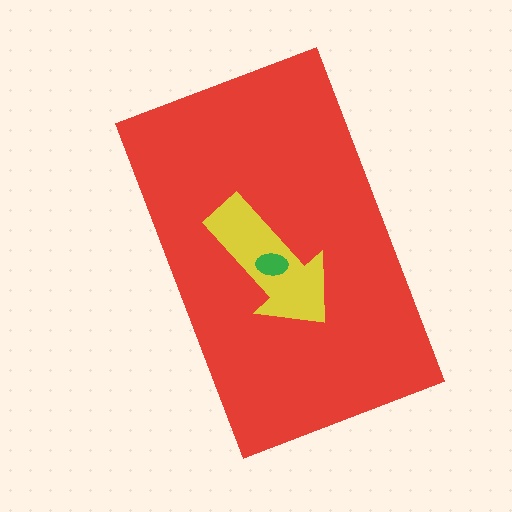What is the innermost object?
The green ellipse.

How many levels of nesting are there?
3.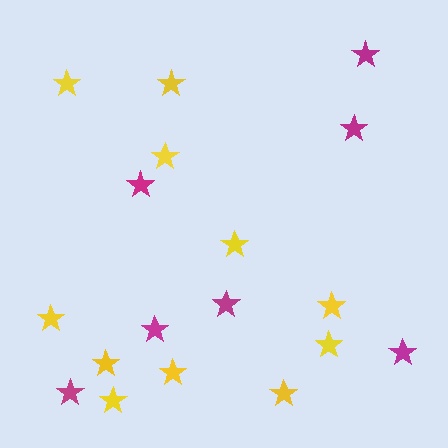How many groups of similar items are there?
There are 2 groups: one group of magenta stars (7) and one group of yellow stars (11).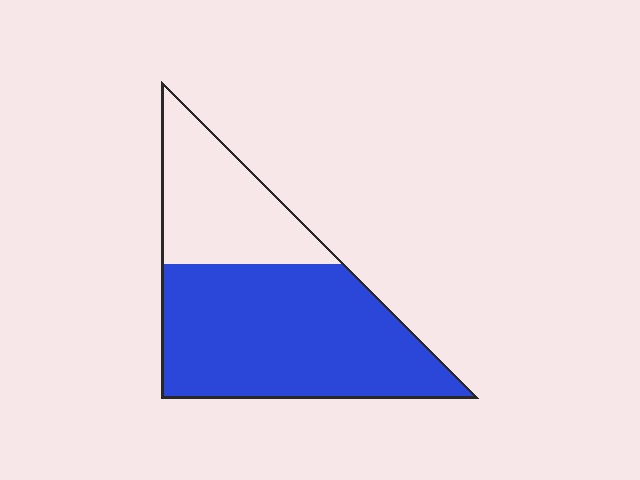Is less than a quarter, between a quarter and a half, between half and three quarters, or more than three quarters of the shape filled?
Between half and three quarters.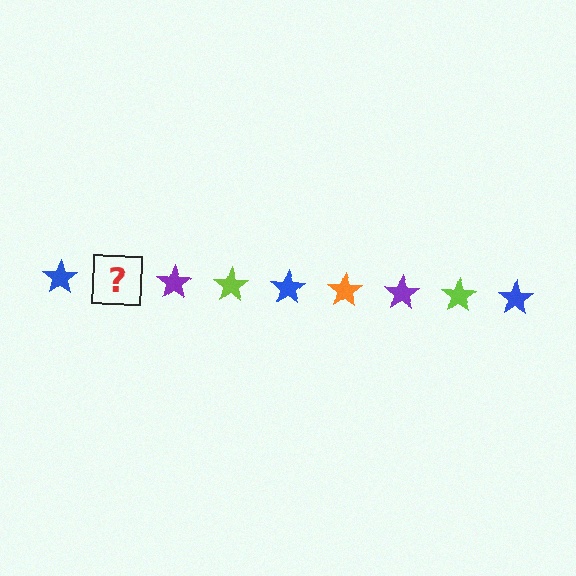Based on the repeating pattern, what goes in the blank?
The blank should be an orange star.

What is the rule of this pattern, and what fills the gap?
The rule is that the pattern cycles through blue, orange, purple, lime stars. The gap should be filled with an orange star.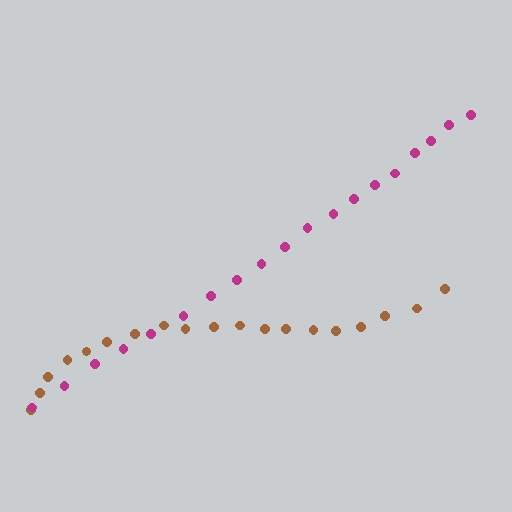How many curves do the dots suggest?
There are 2 distinct paths.